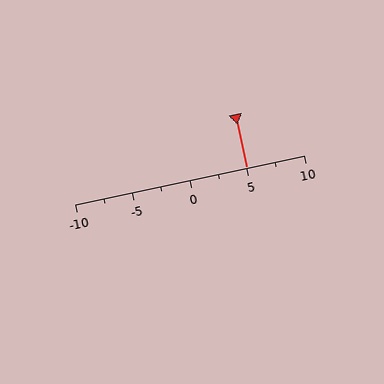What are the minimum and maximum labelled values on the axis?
The axis runs from -10 to 10.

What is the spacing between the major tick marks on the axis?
The major ticks are spaced 5 apart.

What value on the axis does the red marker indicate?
The marker indicates approximately 5.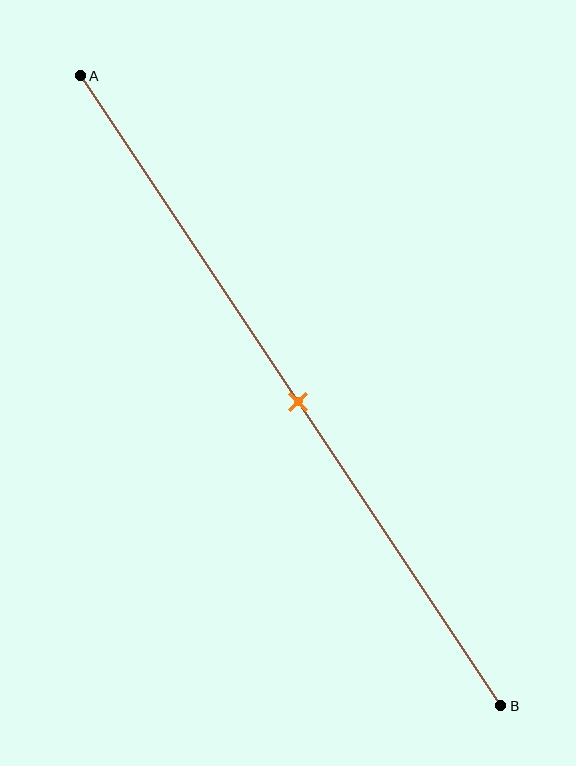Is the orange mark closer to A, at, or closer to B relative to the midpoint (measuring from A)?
The orange mark is approximately at the midpoint of segment AB.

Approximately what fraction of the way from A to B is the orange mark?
The orange mark is approximately 50% of the way from A to B.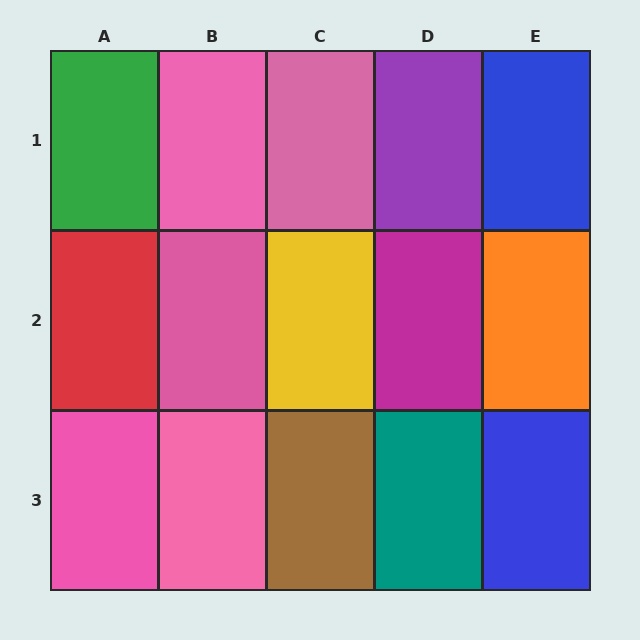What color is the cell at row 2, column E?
Orange.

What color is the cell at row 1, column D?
Purple.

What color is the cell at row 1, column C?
Pink.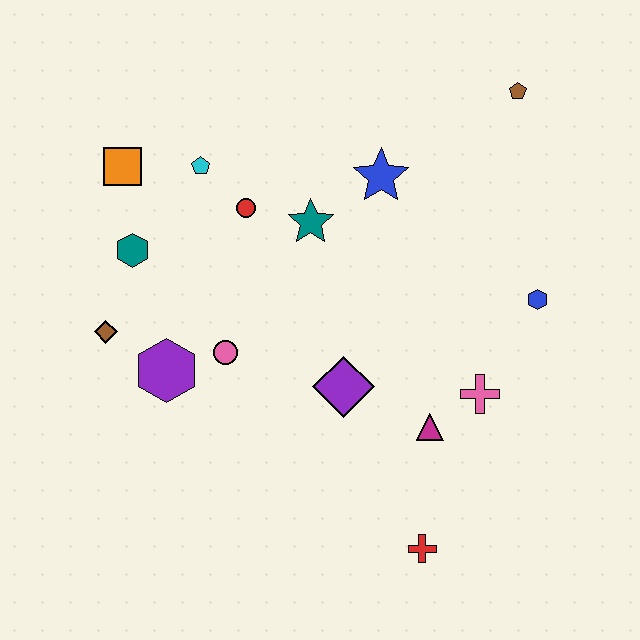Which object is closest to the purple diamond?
The magenta triangle is closest to the purple diamond.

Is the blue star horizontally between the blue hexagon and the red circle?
Yes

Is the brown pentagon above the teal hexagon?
Yes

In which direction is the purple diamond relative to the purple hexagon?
The purple diamond is to the right of the purple hexagon.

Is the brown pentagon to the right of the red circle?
Yes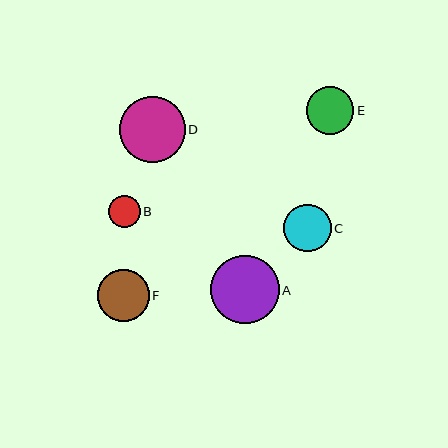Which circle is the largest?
Circle A is the largest with a size of approximately 69 pixels.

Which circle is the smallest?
Circle B is the smallest with a size of approximately 32 pixels.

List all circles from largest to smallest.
From largest to smallest: A, D, F, E, C, B.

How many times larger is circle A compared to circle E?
Circle A is approximately 1.4 times the size of circle E.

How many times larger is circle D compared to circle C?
Circle D is approximately 1.4 times the size of circle C.